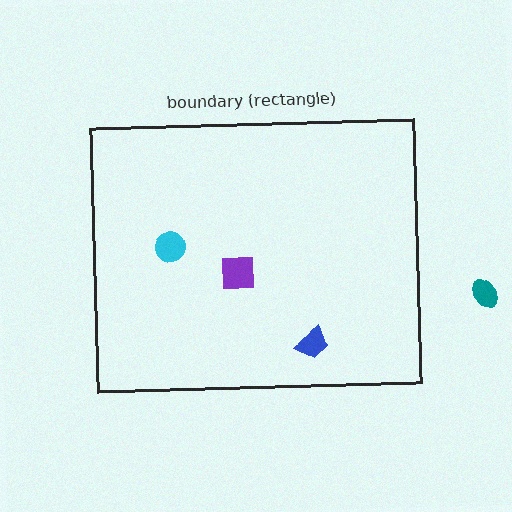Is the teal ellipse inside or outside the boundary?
Outside.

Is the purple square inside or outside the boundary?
Inside.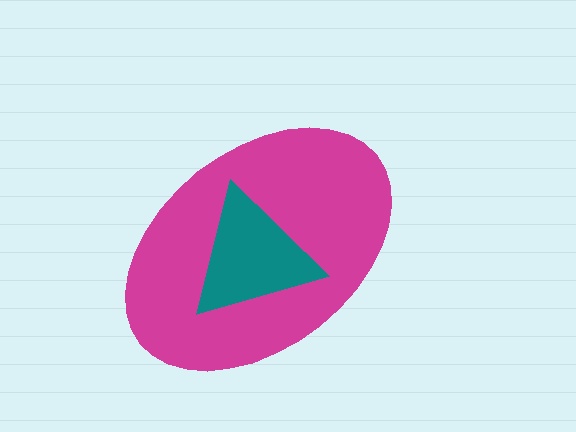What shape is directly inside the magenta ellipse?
The teal triangle.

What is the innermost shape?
The teal triangle.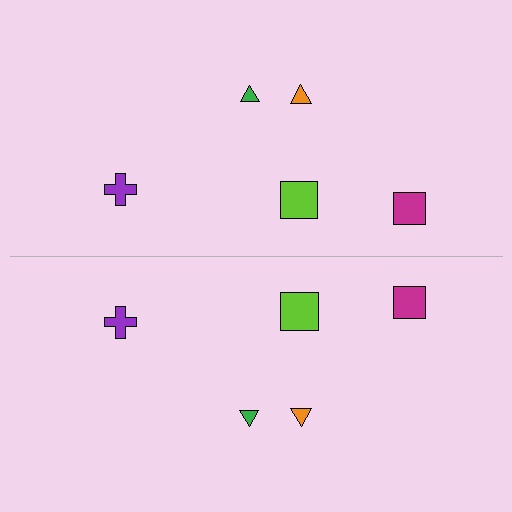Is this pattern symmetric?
Yes, this pattern has bilateral (reflection) symmetry.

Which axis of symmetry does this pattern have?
The pattern has a horizontal axis of symmetry running through the center of the image.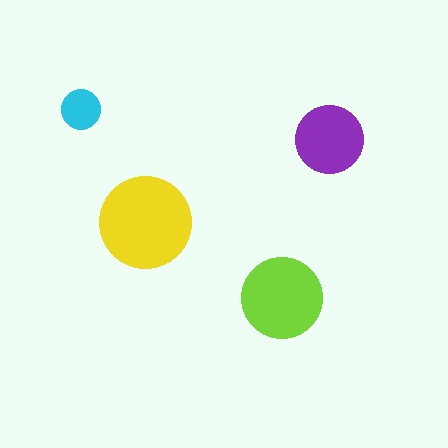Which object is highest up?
The cyan circle is topmost.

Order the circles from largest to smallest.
the yellow one, the lime one, the purple one, the cyan one.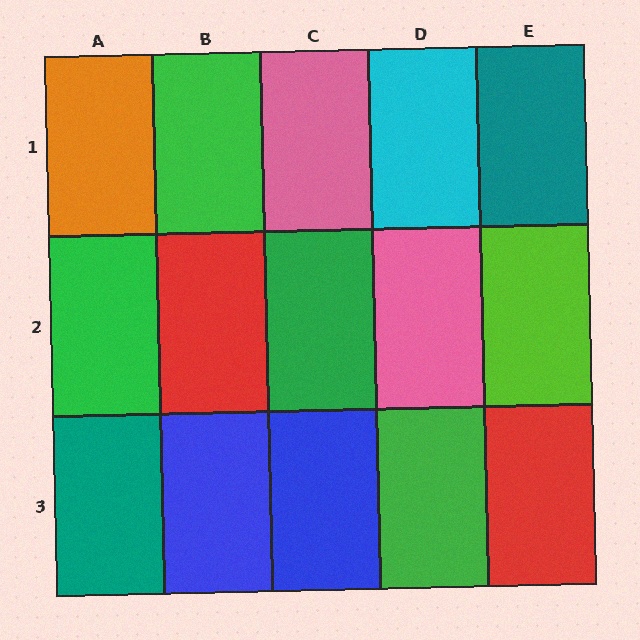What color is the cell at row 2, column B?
Red.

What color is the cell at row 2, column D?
Pink.